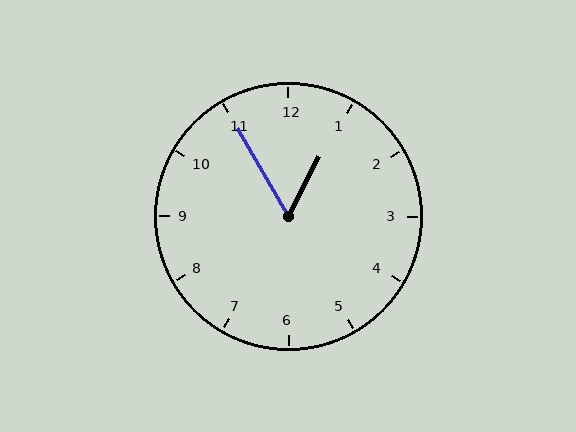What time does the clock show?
12:55.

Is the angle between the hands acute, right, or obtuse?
It is acute.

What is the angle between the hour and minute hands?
Approximately 58 degrees.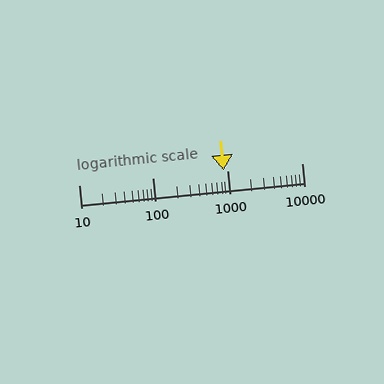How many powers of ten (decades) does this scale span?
The scale spans 3 decades, from 10 to 10000.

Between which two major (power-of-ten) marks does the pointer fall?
The pointer is between 100 and 1000.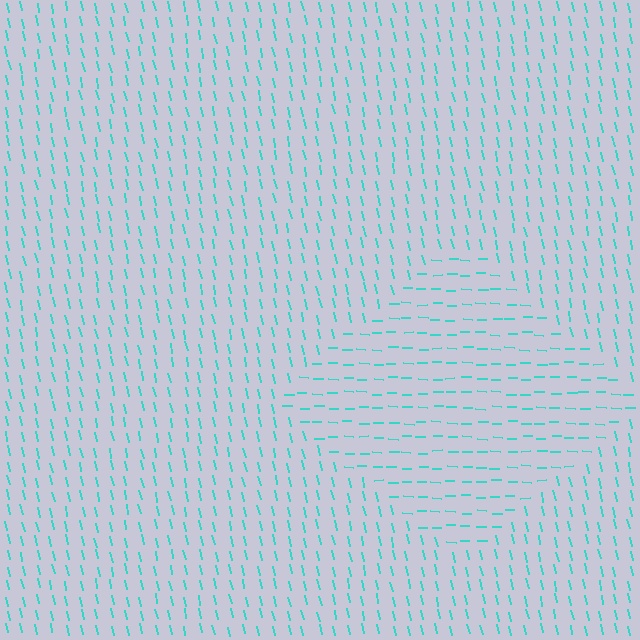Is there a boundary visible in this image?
Yes, there is a texture boundary formed by a change in line orientation.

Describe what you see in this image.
The image is filled with small cyan line segments. A diamond region in the image has lines oriented differently from the surrounding lines, creating a visible texture boundary.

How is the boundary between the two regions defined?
The boundary is defined purely by a change in line orientation (approximately 77 degrees difference). All lines are the same color and thickness.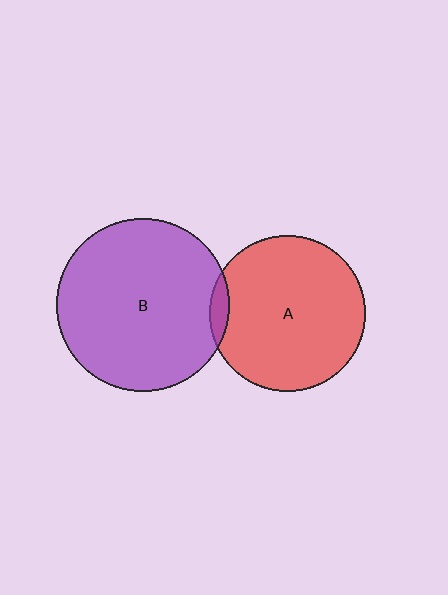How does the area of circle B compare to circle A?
Approximately 1.2 times.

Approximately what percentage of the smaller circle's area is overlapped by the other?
Approximately 5%.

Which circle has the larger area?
Circle B (purple).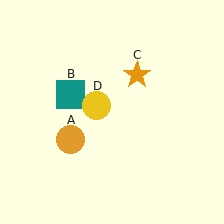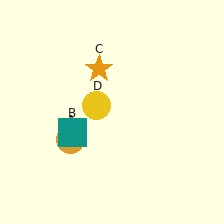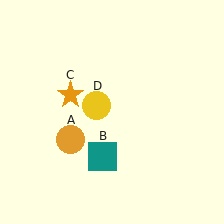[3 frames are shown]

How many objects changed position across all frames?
2 objects changed position: teal square (object B), orange star (object C).